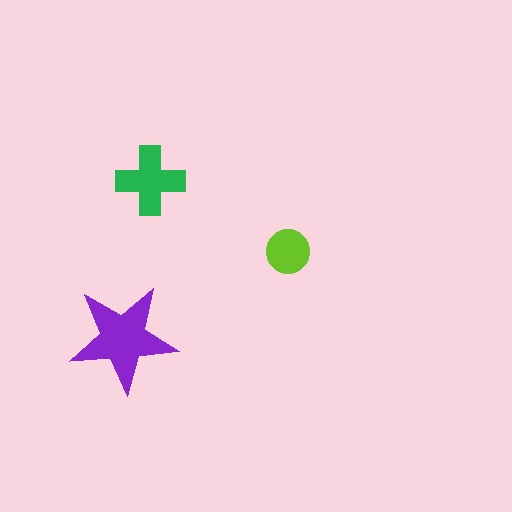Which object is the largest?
The purple star.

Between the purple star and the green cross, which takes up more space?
The purple star.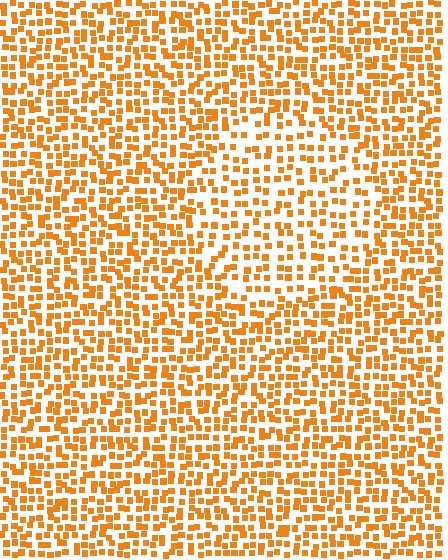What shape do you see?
I see a circle.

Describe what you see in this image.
The image contains small orange elements arranged at two different densities. A circle-shaped region is visible where the elements are less densely packed than the surrounding area.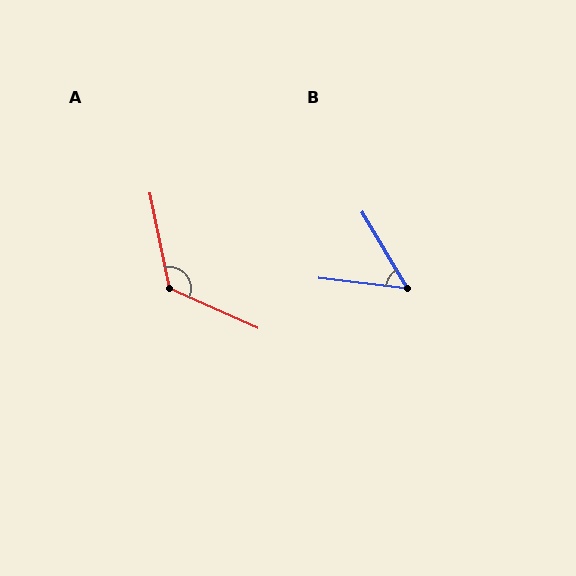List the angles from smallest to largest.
B (53°), A (126°).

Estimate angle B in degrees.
Approximately 53 degrees.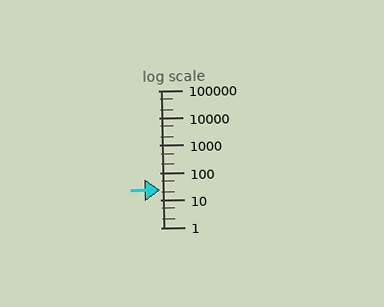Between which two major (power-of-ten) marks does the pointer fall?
The pointer is between 10 and 100.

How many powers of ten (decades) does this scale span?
The scale spans 5 decades, from 1 to 100000.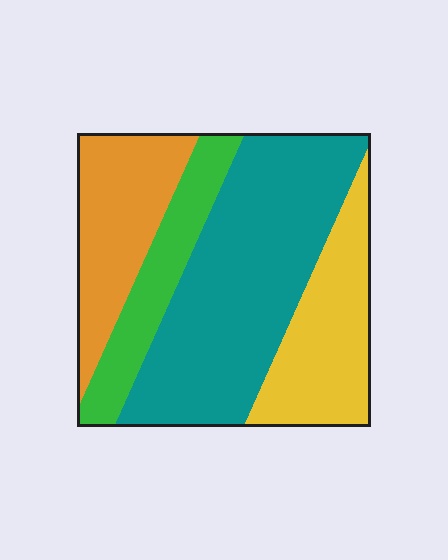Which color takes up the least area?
Green, at roughly 15%.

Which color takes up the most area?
Teal, at roughly 45%.